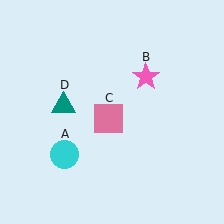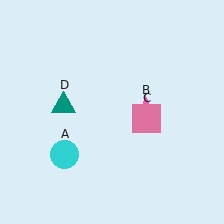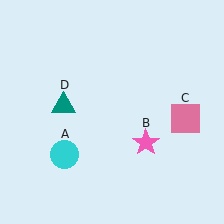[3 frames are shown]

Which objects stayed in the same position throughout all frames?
Cyan circle (object A) and teal triangle (object D) remained stationary.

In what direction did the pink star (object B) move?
The pink star (object B) moved down.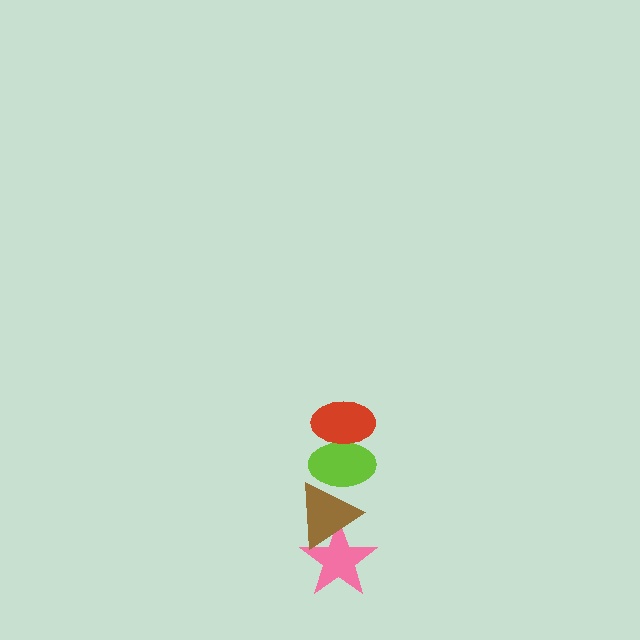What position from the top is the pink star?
The pink star is 4th from the top.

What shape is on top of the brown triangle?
The lime ellipse is on top of the brown triangle.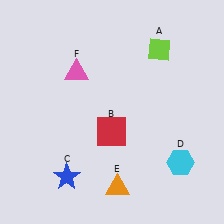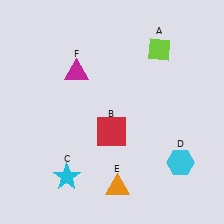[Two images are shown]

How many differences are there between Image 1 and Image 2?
There are 2 differences between the two images.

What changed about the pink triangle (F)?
In Image 1, F is pink. In Image 2, it changed to magenta.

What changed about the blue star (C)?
In Image 1, C is blue. In Image 2, it changed to cyan.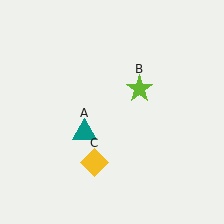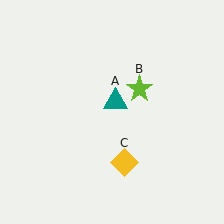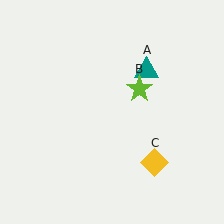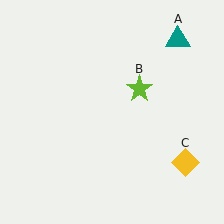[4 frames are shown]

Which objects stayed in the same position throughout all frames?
Lime star (object B) remained stationary.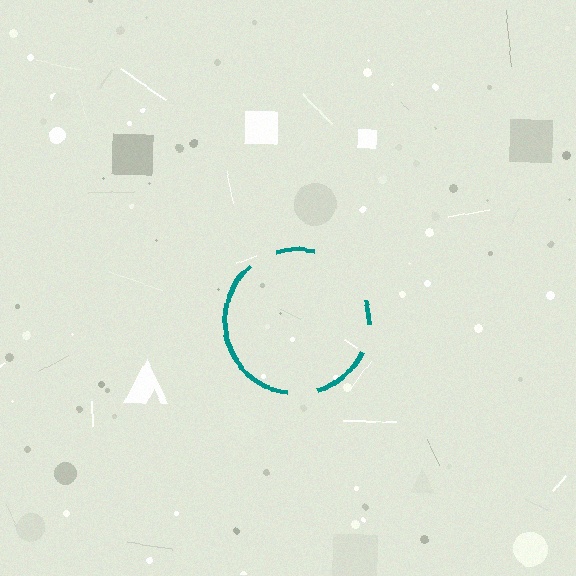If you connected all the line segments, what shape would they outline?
They would outline a circle.